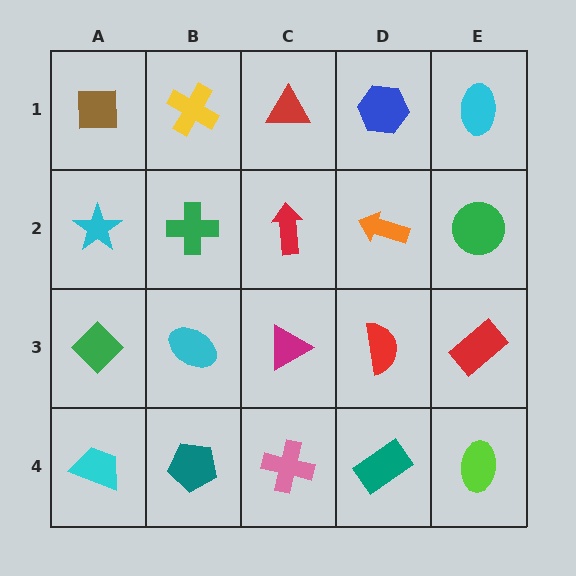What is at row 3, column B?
A cyan ellipse.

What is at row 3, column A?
A green diamond.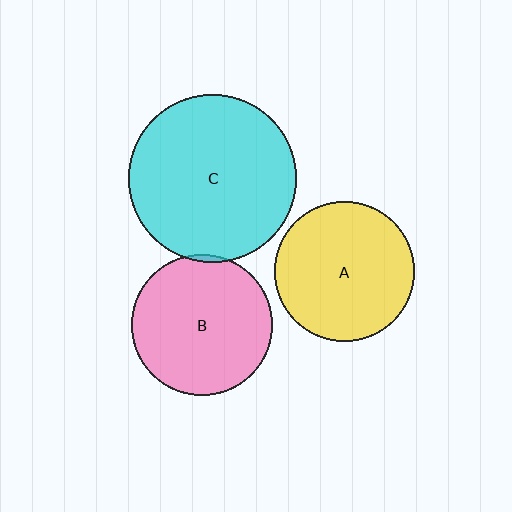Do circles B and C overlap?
Yes.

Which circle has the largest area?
Circle C (cyan).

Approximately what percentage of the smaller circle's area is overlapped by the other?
Approximately 5%.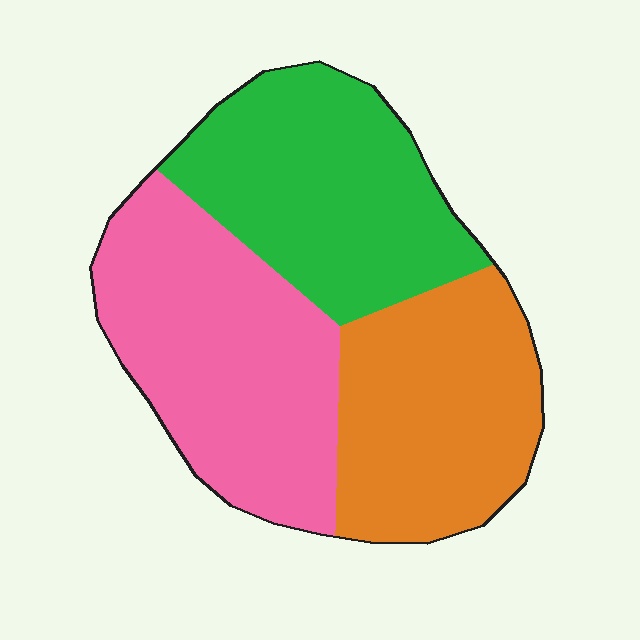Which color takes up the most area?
Pink, at roughly 35%.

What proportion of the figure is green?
Green covers around 35% of the figure.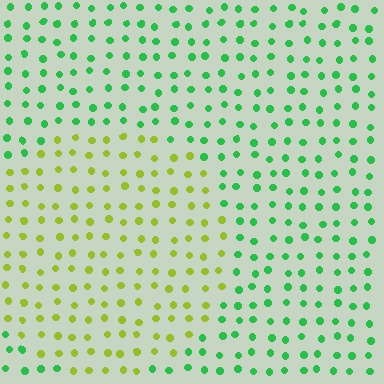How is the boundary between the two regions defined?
The boundary is defined purely by a slight shift in hue (about 55 degrees). Spacing, size, and orientation are identical on both sides.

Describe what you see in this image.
The image is filled with small green elements in a uniform arrangement. A circle-shaped region is visible where the elements are tinted to a slightly different hue, forming a subtle color boundary.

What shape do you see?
I see a circle.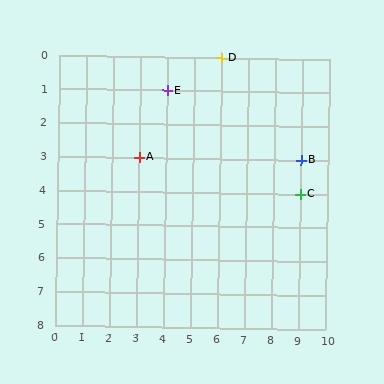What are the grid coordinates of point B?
Point B is at grid coordinates (9, 3).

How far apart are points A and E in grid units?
Points A and E are 1 column and 2 rows apart (about 2.2 grid units diagonally).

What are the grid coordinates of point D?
Point D is at grid coordinates (6, 0).